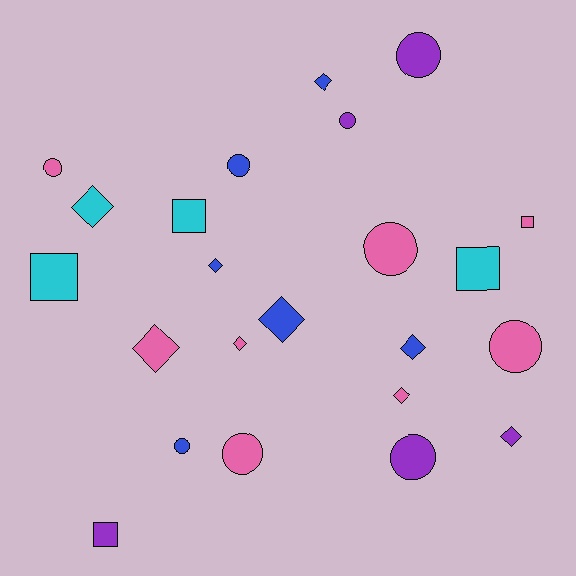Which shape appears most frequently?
Diamond, with 9 objects.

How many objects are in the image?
There are 23 objects.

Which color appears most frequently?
Pink, with 8 objects.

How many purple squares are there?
There is 1 purple square.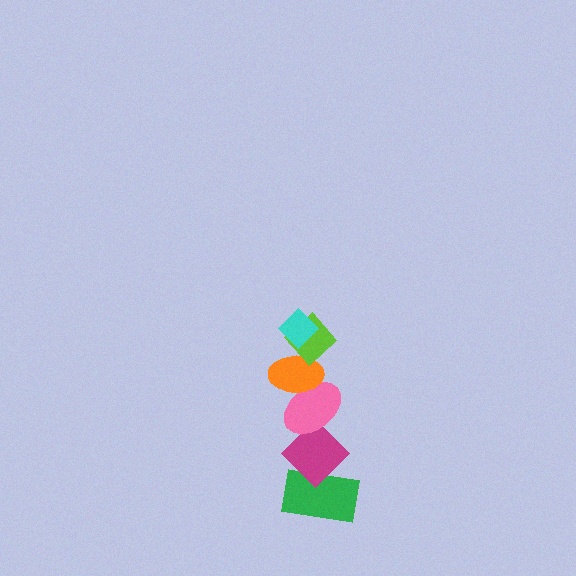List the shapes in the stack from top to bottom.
From top to bottom: the cyan diamond, the lime diamond, the orange ellipse, the pink ellipse, the magenta diamond, the green rectangle.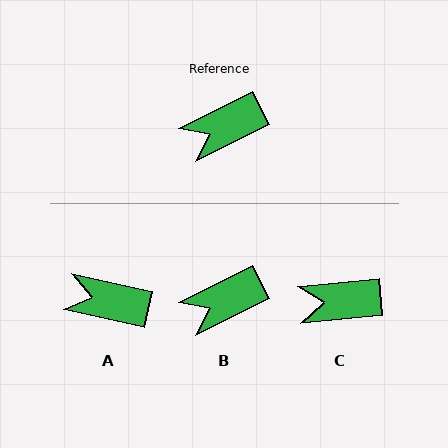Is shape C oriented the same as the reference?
No, it is off by about 21 degrees.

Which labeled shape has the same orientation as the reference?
B.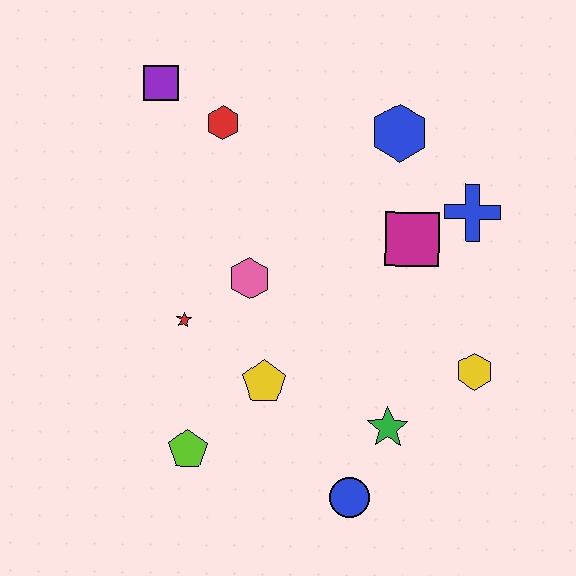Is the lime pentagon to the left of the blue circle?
Yes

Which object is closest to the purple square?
The red hexagon is closest to the purple square.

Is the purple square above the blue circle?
Yes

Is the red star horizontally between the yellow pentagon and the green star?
No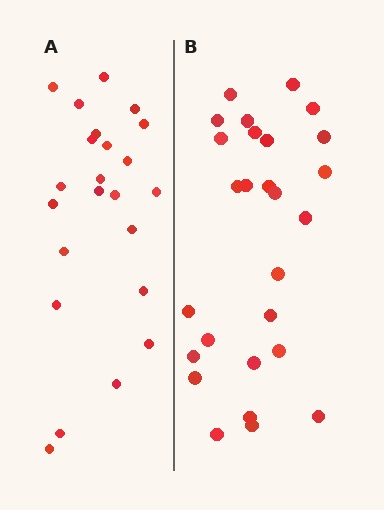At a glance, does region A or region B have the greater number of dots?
Region B (the right region) has more dots.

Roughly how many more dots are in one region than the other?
Region B has about 4 more dots than region A.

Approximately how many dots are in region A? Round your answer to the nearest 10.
About 20 dots. (The exact count is 23, which rounds to 20.)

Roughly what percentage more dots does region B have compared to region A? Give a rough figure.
About 15% more.